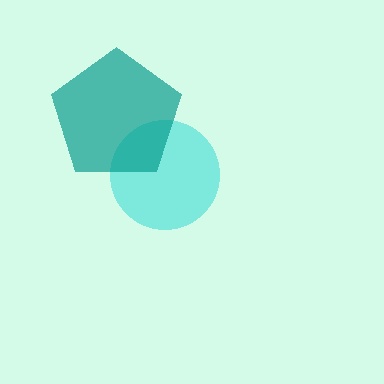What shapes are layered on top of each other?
The layered shapes are: a cyan circle, a teal pentagon.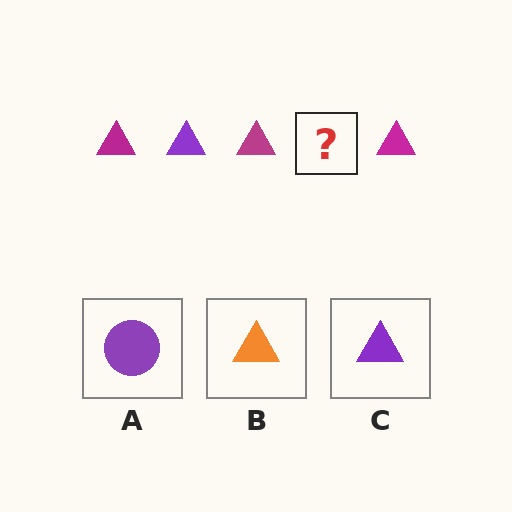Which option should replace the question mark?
Option C.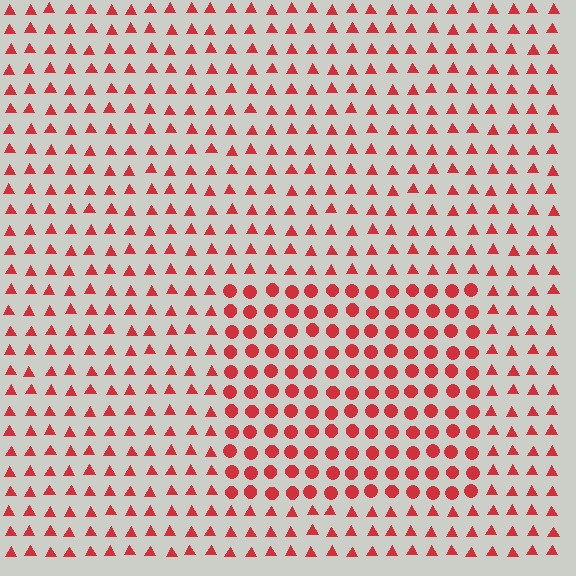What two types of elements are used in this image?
The image uses circles inside the rectangle region and triangles outside it.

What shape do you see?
I see a rectangle.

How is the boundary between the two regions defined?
The boundary is defined by a change in element shape: circles inside vs. triangles outside. All elements share the same color and spacing.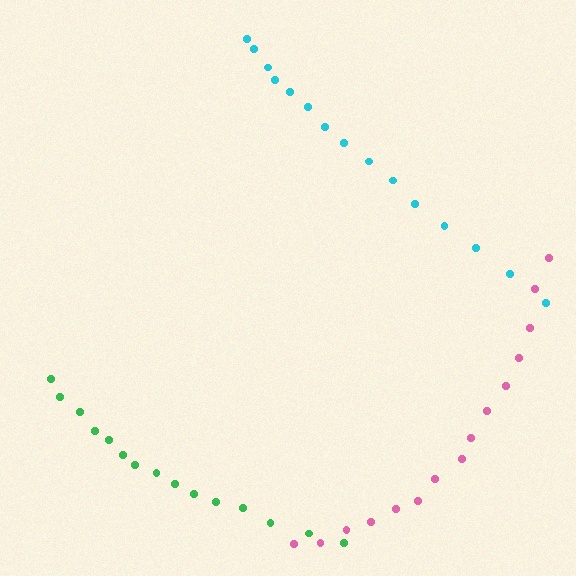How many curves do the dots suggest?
There are 3 distinct paths.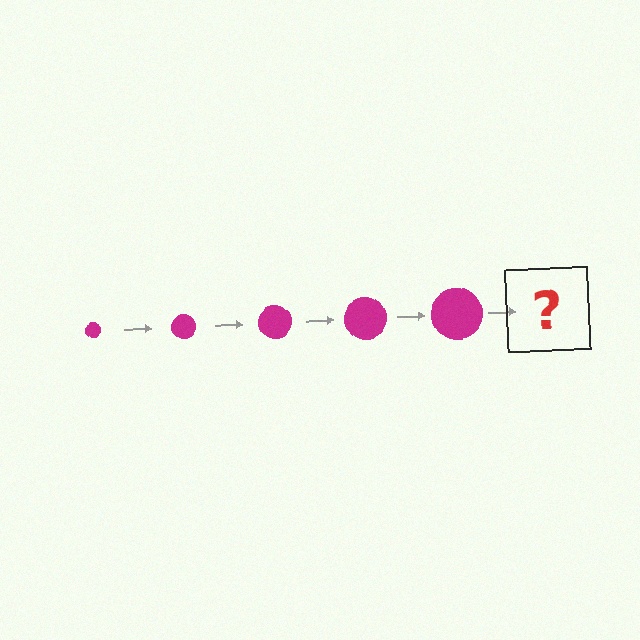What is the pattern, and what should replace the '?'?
The pattern is that the circle gets progressively larger each step. The '?' should be a magenta circle, larger than the previous one.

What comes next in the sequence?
The next element should be a magenta circle, larger than the previous one.